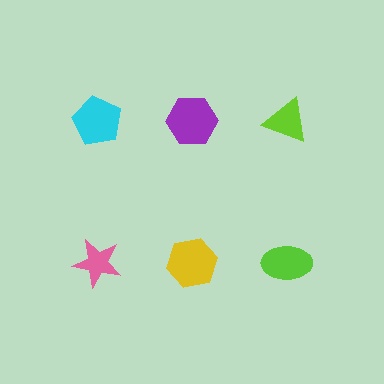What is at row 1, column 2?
A purple hexagon.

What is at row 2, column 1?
A pink star.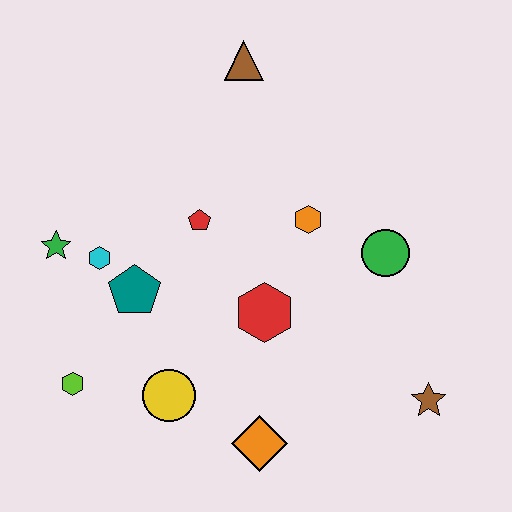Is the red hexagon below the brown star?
No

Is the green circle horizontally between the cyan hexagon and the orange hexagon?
No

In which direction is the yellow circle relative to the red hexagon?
The yellow circle is to the left of the red hexagon.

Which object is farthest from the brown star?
The green star is farthest from the brown star.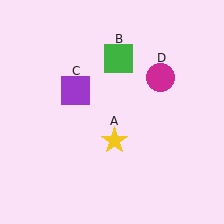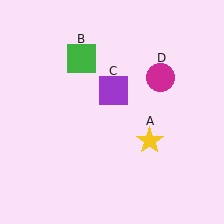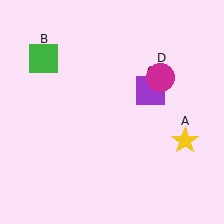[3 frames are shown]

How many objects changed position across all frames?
3 objects changed position: yellow star (object A), green square (object B), purple square (object C).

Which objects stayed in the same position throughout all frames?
Magenta circle (object D) remained stationary.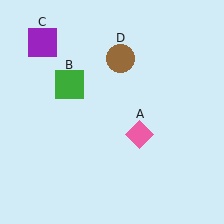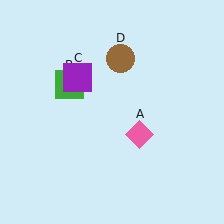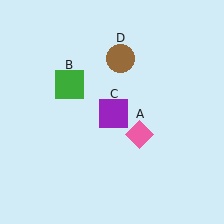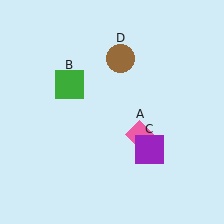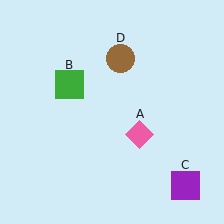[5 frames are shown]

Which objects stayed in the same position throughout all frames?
Pink diamond (object A) and green square (object B) and brown circle (object D) remained stationary.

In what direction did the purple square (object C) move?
The purple square (object C) moved down and to the right.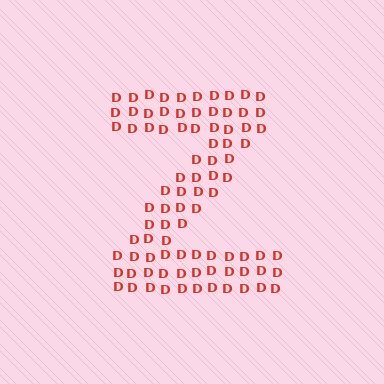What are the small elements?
The small elements are letter D's.